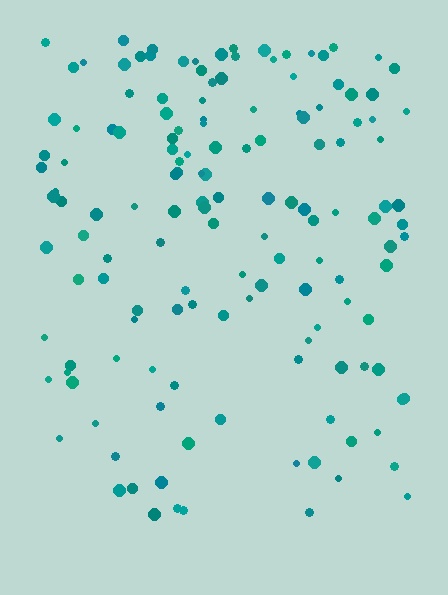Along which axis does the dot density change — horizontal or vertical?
Vertical.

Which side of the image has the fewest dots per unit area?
The bottom.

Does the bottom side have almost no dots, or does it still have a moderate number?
Still a moderate number, just noticeably fewer than the top.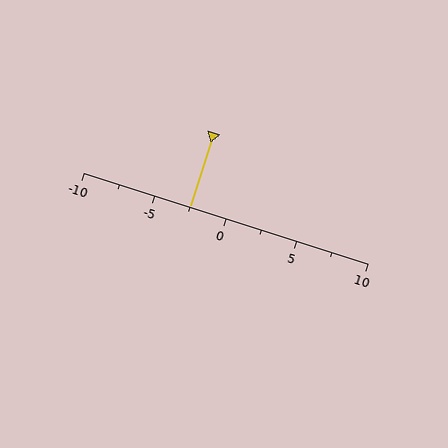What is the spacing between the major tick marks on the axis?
The major ticks are spaced 5 apart.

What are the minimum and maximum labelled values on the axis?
The axis runs from -10 to 10.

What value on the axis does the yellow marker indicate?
The marker indicates approximately -2.5.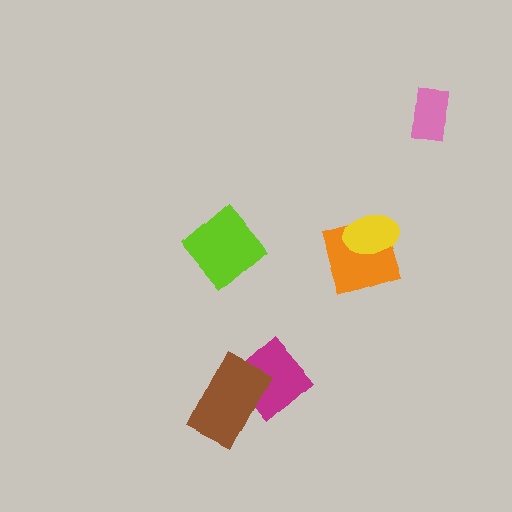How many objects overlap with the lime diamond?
0 objects overlap with the lime diamond.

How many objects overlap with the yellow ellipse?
1 object overlaps with the yellow ellipse.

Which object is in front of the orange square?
The yellow ellipse is in front of the orange square.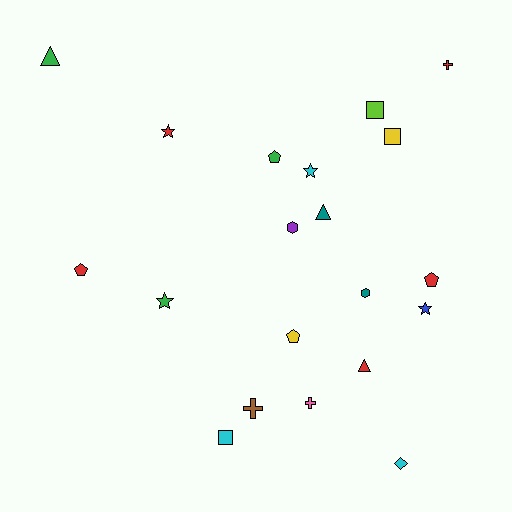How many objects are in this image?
There are 20 objects.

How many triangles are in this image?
There are 3 triangles.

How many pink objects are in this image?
There is 1 pink object.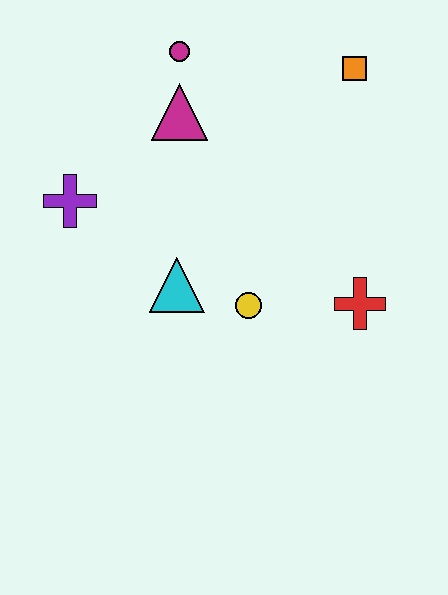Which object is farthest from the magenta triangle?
The red cross is farthest from the magenta triangle.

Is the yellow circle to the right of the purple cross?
Yes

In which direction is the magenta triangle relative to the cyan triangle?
The magenta triangle is above the cyan triangle.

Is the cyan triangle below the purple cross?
Yes